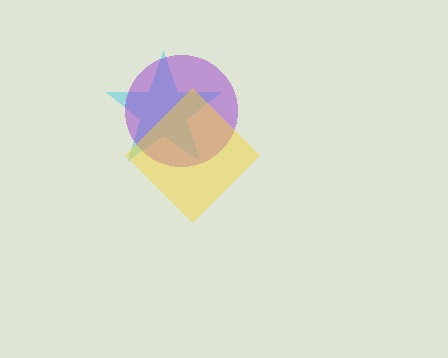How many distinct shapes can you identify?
There are 3 distinct shapes: a cyan star, a purple circle, a yellow diamond.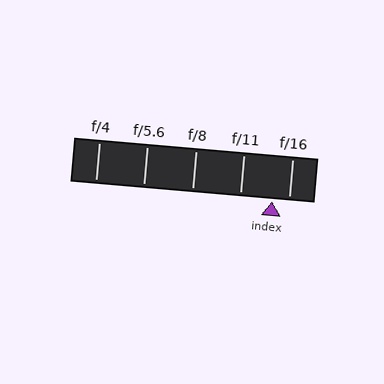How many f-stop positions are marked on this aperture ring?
There are 5 f-stop positions marked.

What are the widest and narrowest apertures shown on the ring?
The widest aperture shown is f/4 and the narrowest is f/16.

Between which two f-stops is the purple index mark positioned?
The index mark is between f/11 and f/16.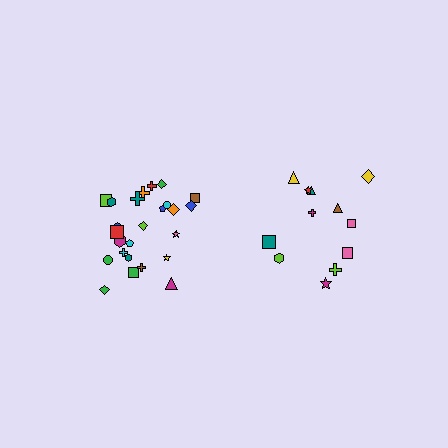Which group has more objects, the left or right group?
The left group.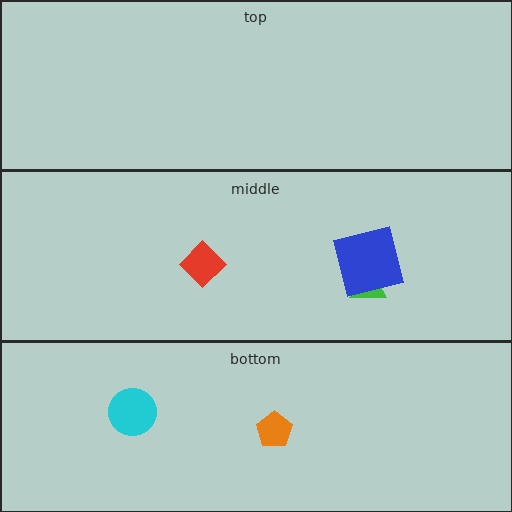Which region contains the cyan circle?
The bottom region.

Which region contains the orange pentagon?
The bottom region.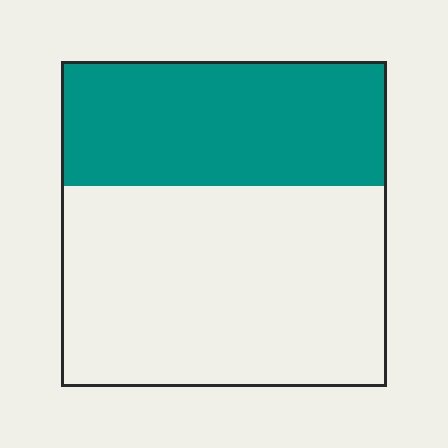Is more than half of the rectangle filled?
No.